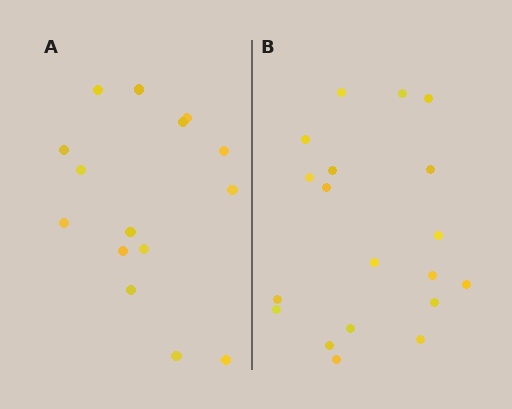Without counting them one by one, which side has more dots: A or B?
Region B (the right region) has more dots.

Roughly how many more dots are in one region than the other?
Region B has about 4 more dots than region A.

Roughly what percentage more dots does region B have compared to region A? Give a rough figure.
About 25% more.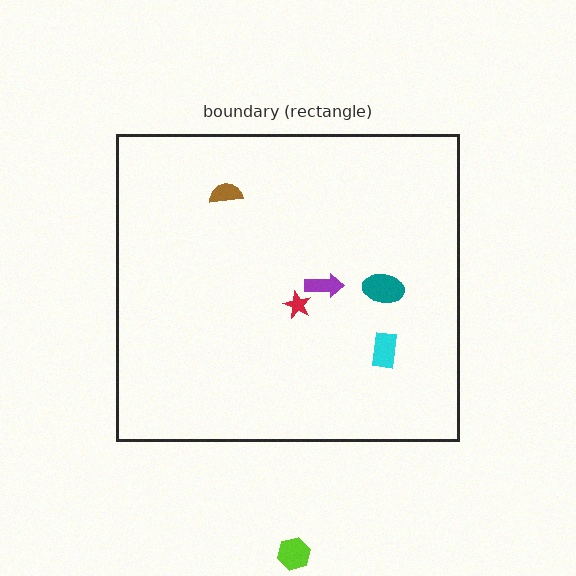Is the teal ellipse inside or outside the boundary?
Inside.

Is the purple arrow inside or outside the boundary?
Inside.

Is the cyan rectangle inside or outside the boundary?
Inside.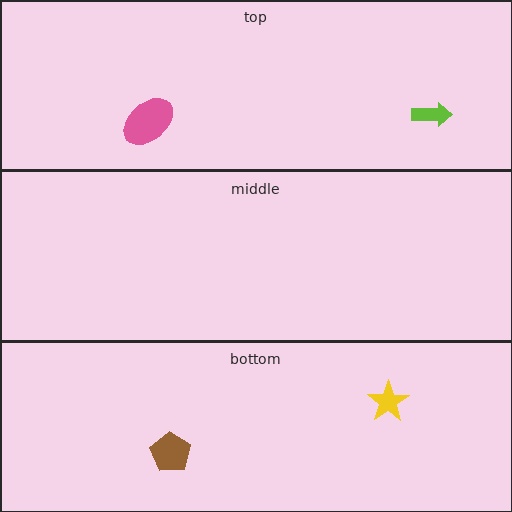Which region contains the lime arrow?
The top region.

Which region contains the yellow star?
The bottom region.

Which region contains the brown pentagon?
The bottom region.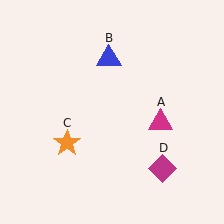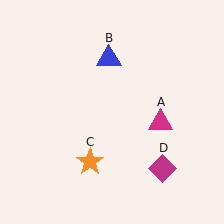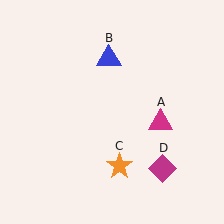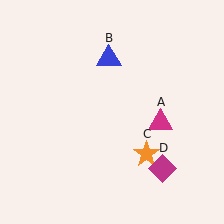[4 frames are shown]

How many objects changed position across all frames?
1 object changed position: orange star (object C).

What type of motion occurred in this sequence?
The orange star (object C) rotated counterclockwise around the center of the scene.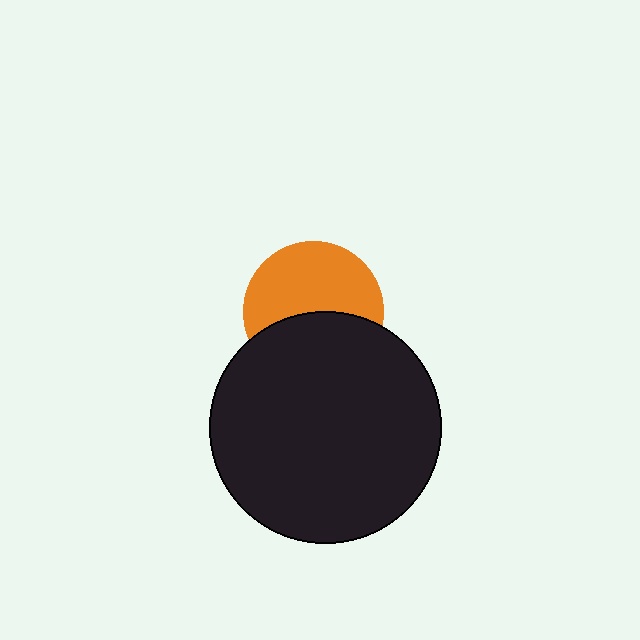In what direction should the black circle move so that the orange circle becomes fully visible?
The black circle should move down. That is the shortest direction to clear the overlap and leave the orange circle fully visible.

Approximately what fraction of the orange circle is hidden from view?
Roughly 44% of the orange circle is hidden behind the black circle.